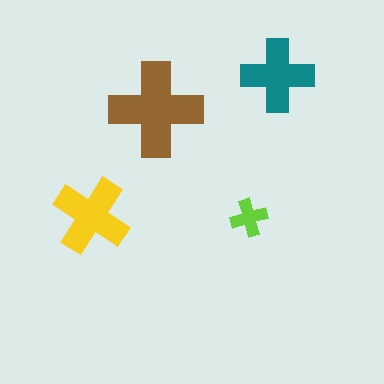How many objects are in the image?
There are 4 objects in the image.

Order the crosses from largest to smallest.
the brown one, the yellow one, the teal one, the lime one.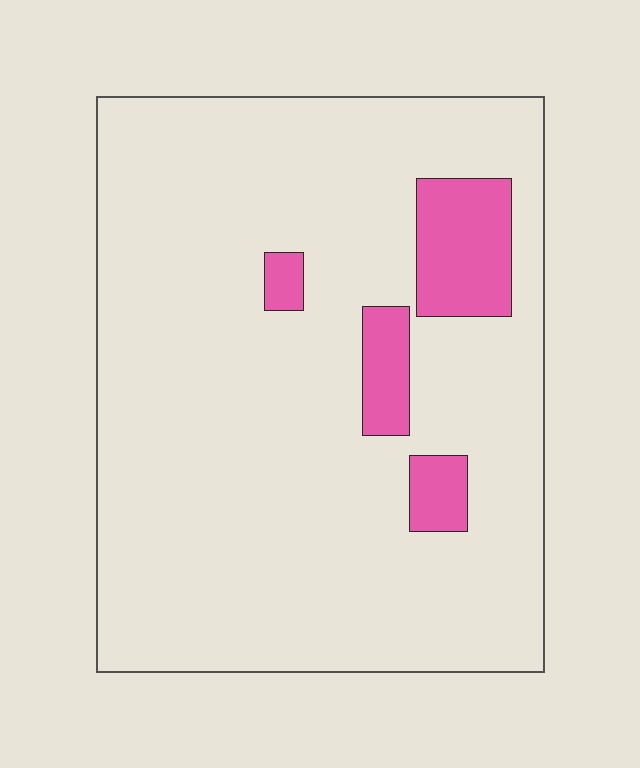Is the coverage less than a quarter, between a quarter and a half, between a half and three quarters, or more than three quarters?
Less than a quarter.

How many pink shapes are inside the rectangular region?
4.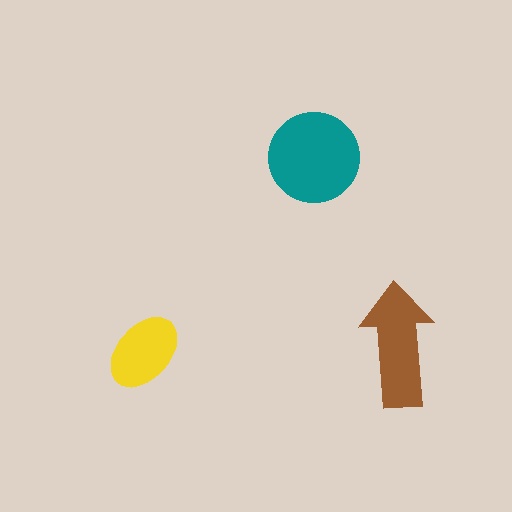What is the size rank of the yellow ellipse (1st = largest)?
3rd.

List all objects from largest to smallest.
The teal circle, the brown arrow, the yellow ellipse.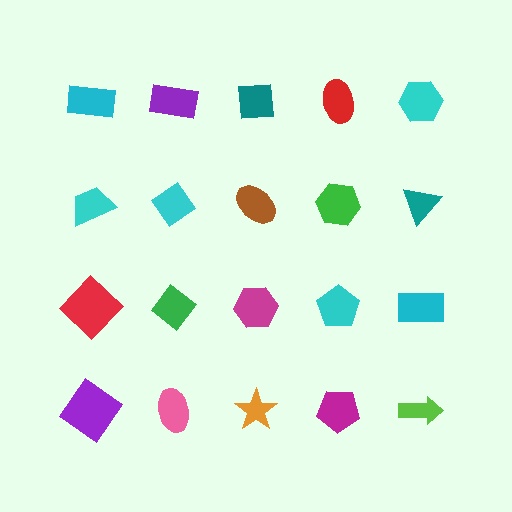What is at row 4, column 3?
An orange star.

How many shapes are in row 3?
5 shapes.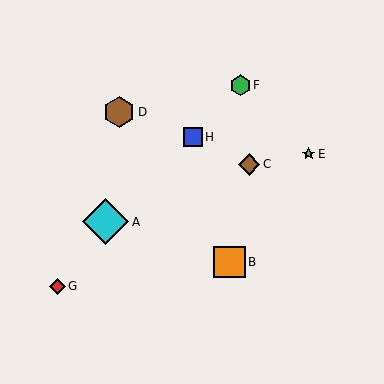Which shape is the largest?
The cyan diamond (labeled A) is the largest.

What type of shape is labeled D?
Shape D is a brown hexagon.